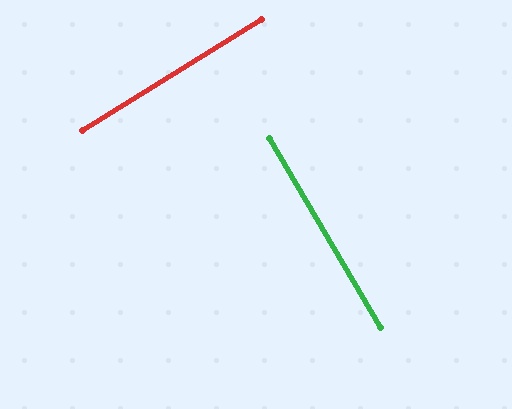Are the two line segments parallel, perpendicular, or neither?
Perpendicular — they meet at approximately 89°.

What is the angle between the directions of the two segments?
Approximately 89 degrees.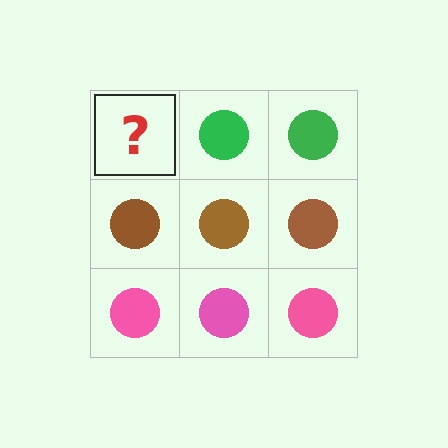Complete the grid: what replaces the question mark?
The question mark should be replaced with a green circle.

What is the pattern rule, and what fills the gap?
The rule is that each row has a consistent color. The gap should be filled with a green circle.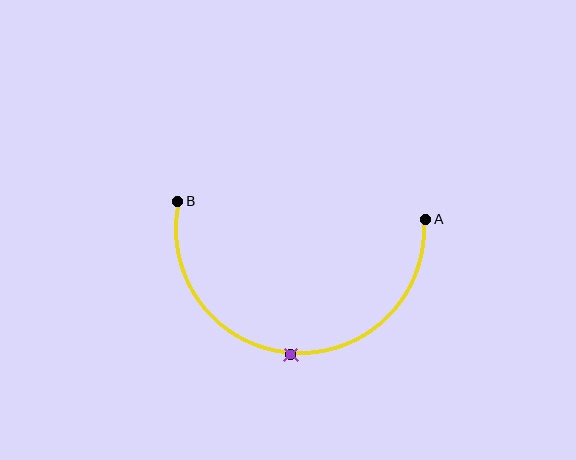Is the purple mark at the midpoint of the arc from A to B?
Yes. The purple mark lies on the arc at equal arc-length from both A and B — it is the arc midpoint.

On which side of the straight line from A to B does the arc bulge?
The arc bulges below the straight line connecting A and B.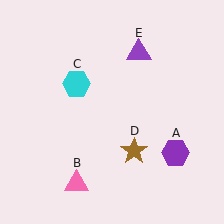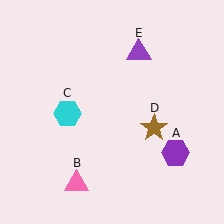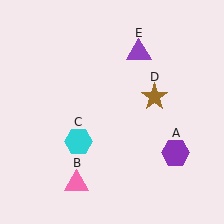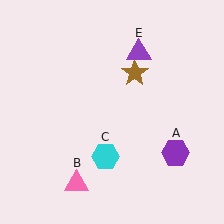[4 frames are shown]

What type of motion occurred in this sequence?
The cyan hexagon (object C), brown star (object D) rotated counterclockwise around the center of the scene.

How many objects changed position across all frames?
2 objects changed position: cyan hexagon (object C), brown star (object D).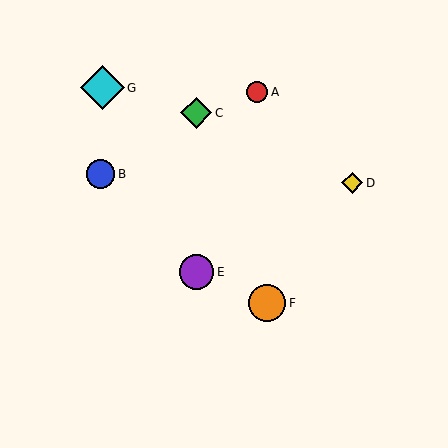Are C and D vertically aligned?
No, C is at x≈196 and D is at x≈352.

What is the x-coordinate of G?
Object G is at x≈103.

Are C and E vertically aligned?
Yes, both are at x≈196.